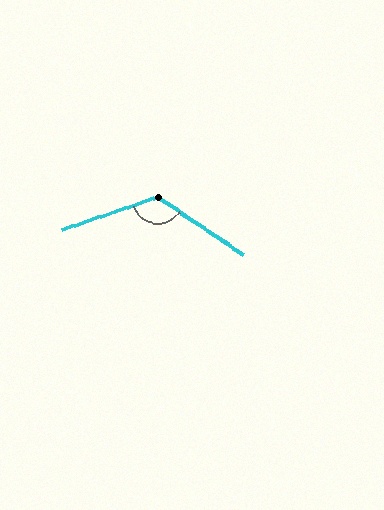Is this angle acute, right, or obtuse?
It is obtuse.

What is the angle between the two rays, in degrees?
Approximately 128 degrees.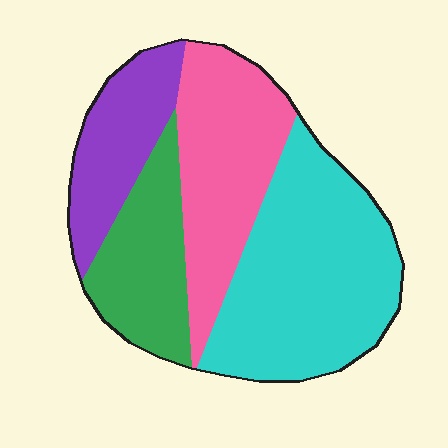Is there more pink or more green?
Pink.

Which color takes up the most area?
Cyan, at roughly 40%.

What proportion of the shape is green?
Green covers 18% of the shape.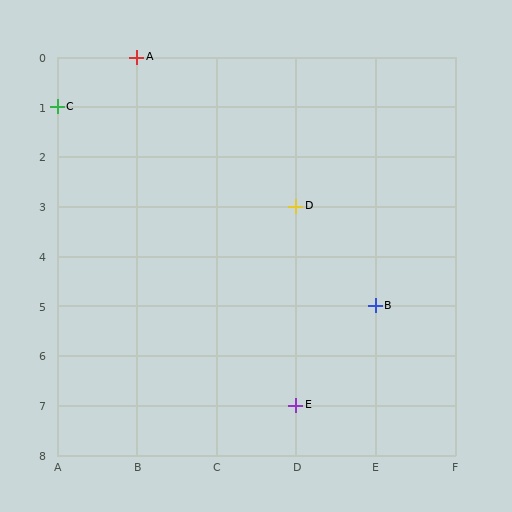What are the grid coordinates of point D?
Point D is at grid coordinates (D, 3).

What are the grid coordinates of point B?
Point B is at grid coordinates (E, 5).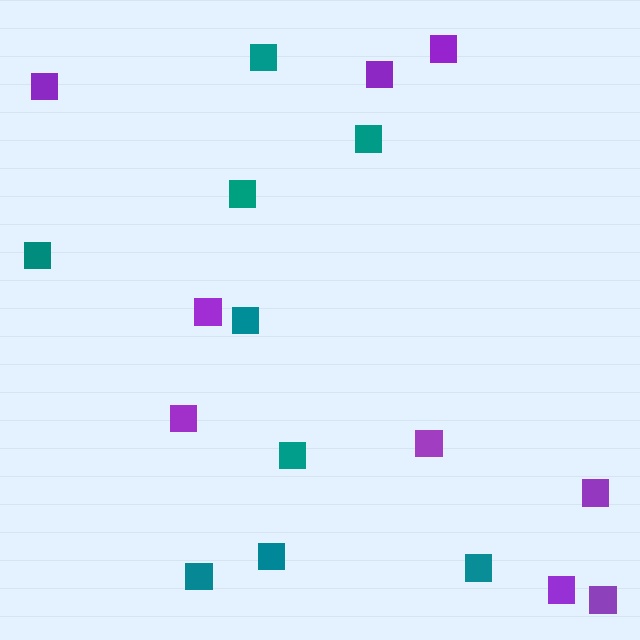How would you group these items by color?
There are 2 groups: one group of teal squares (9) and one group of purple squares (9).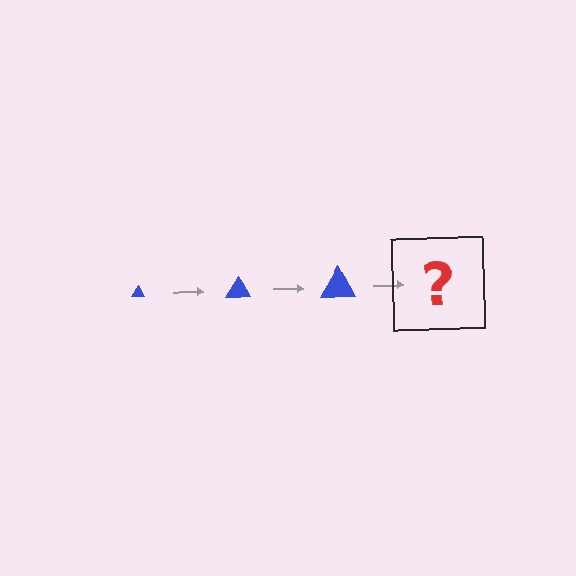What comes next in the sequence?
The next element should be a blue triangle, larger than the previous one.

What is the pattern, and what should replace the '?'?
The pattern is that the triangle gets progressively larger each step. The '?' should be a blue triangle, larger than the previous one.